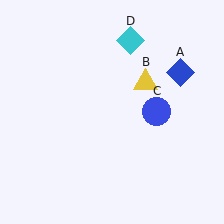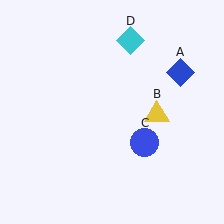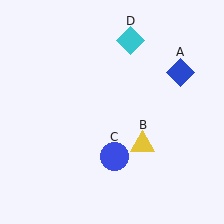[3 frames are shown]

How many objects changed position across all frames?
2 objects changed position: yellow triangle (object B), blue circle (object C).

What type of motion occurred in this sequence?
The yellow triangle (object B), blue circle (object C) rotated clockwise around the center of the scene.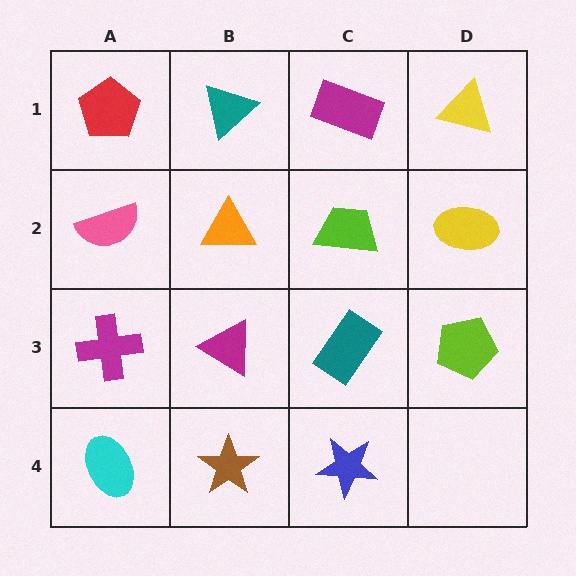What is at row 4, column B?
A brown star.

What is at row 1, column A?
A red pentagon.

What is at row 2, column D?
A yellow ellipse.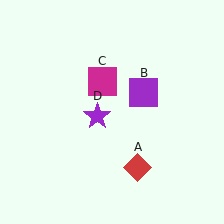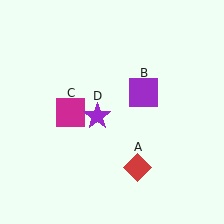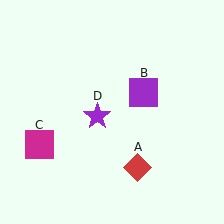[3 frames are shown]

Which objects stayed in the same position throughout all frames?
Red diamond (object A) and purple square (object B) and purple star (object D) remained stationary.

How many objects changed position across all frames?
1 object changed position: magenta square (object C).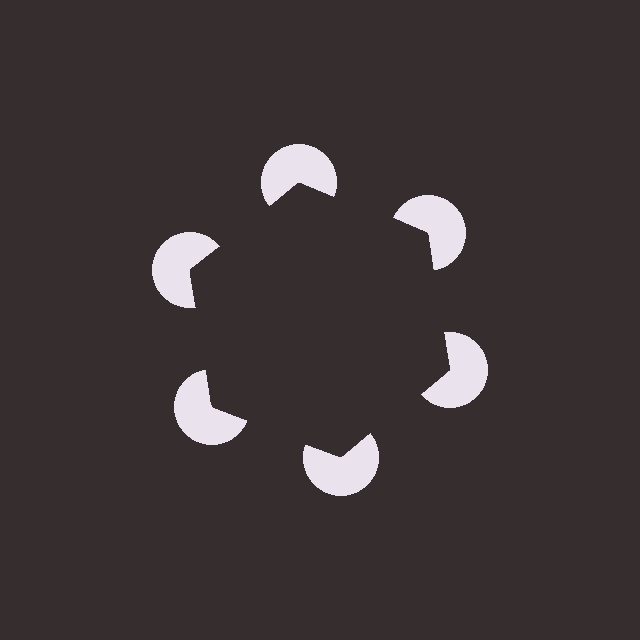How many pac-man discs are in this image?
There are 6 — one at each vertex of the illusory hexagon.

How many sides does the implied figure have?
6 sides.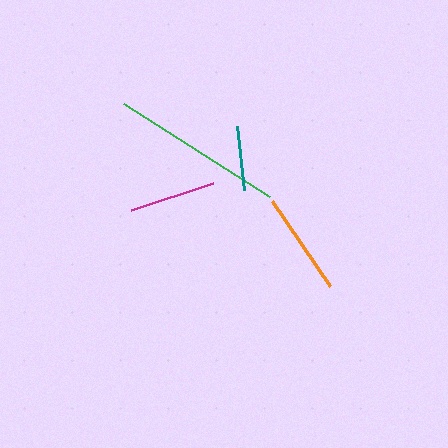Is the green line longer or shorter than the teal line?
The green line is longer than the teal line.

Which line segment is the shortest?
The teal line is the shortest at approximately 65 pixels.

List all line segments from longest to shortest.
From longest to shortest: green, orange, magenta, teal.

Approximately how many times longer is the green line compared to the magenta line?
The green line is approximately 2.0 times the length of the magenta line.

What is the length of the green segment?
The green segment is approximately 173 pixels long.